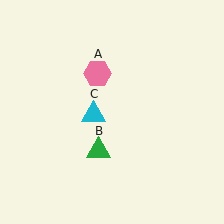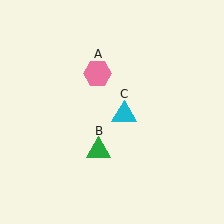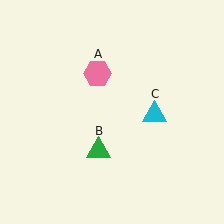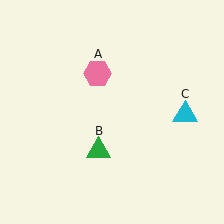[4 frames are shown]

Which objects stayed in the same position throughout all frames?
Pink hexagon (object A) and green triangle (object B) remained stationary.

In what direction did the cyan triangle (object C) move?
The cyan triangle (object C) moved right.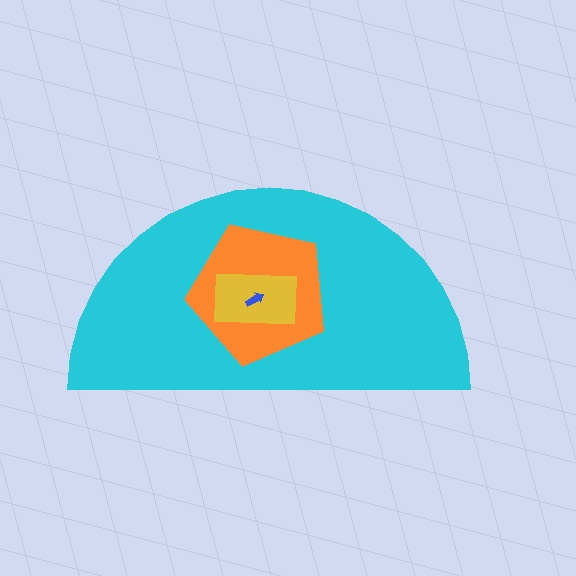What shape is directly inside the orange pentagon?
The yellow rectangle.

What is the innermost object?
The blue arrow.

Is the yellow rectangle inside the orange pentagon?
Yes.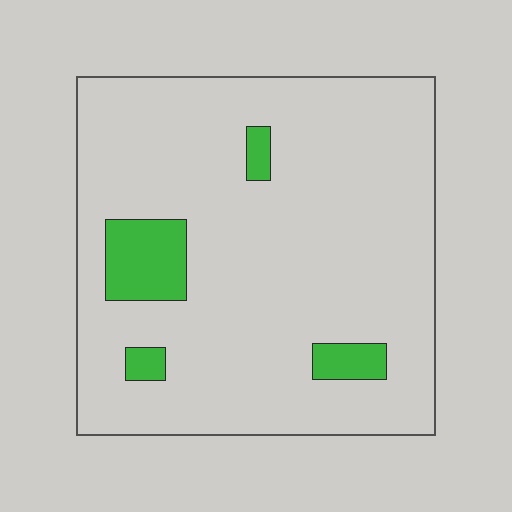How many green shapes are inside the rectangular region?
4.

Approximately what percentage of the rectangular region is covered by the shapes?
Approximately 10%.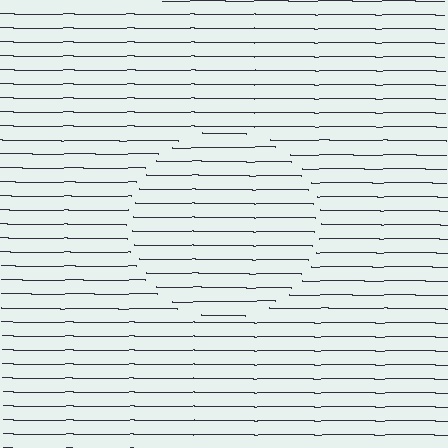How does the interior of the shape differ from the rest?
The interior of the shape contains the same grating, shifted by half a period — the contour is defined by the phase discontinuity where line-ends from the inner and outer gratings abut.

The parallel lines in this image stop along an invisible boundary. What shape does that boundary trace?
An illusory circle. The interior of the shape contains the same grating, shifted by half a period — the contour is defined by the phase discontinuity where line-ends from the inner and outer gratings abut.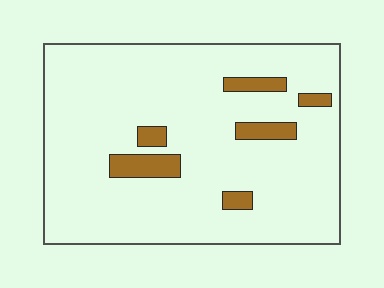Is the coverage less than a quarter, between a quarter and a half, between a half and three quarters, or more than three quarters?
Less than a quarter.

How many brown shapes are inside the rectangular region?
6.